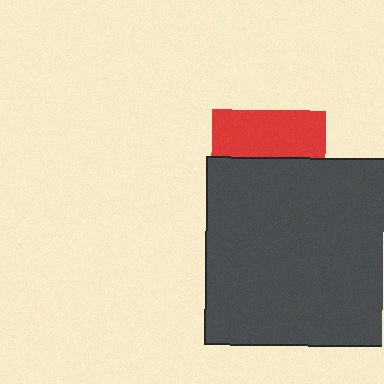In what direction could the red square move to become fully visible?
The red square could move up. That would shift it out from behind the dark gray rectangle entirely.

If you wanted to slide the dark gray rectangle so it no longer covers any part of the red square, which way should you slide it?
Slide it down — that is the most direct way to separate the two shapes.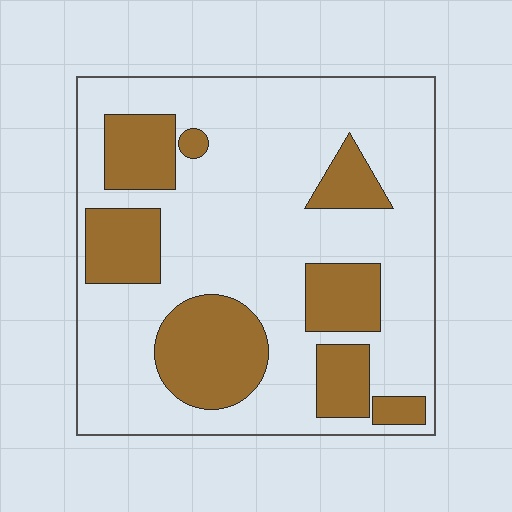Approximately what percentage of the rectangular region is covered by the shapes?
Approximately 30%.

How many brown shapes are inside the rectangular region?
8.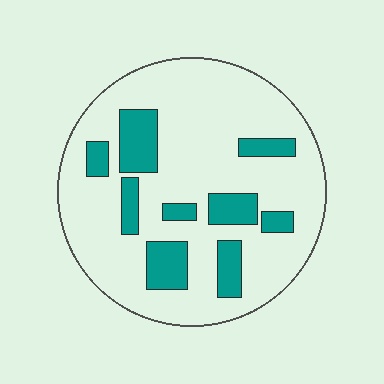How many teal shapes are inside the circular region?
9.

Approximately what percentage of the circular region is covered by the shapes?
Approximately 20%.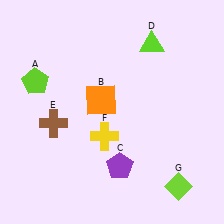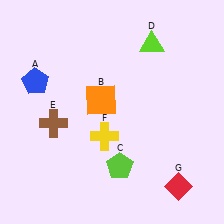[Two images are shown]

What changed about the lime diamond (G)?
In Image 1, G is lime. In Image 2, it changed to red.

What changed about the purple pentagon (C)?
In Image 1, C is purple. In Image 2, it changed to lime.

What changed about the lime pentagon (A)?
In Image 1, A is lime. In Image 2, it changed to blue.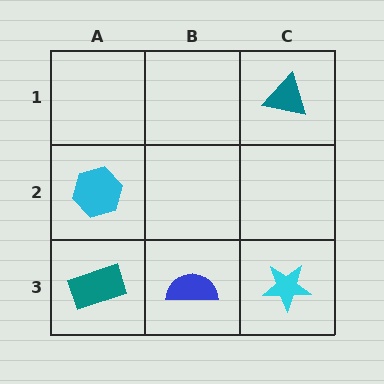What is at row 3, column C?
A cyan star.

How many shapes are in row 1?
1 shape.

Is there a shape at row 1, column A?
No, that cell is empty.